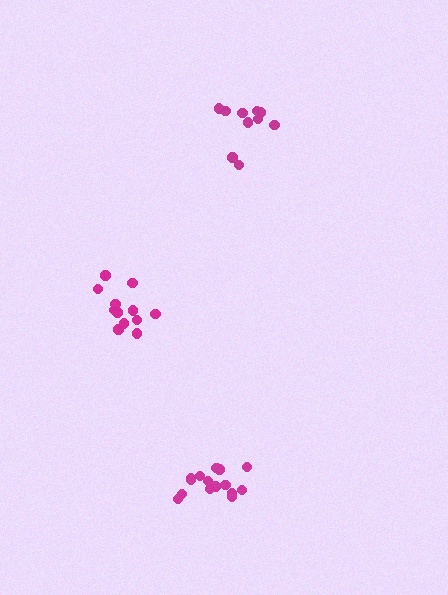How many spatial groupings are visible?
There are 3 spatial groupings.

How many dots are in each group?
Group 1: 12 dots, Group 2: 15 dots, Group 3: 10 dots (37 total).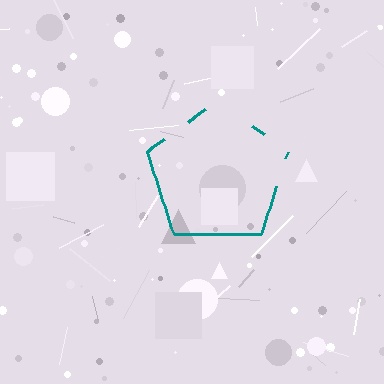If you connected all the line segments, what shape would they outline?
They would outline a pentagon.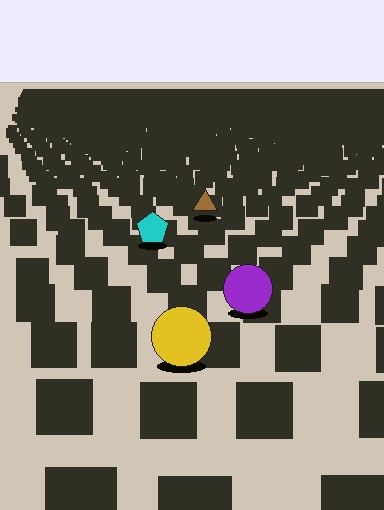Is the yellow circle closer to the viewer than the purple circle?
Yes. The yellow circle is closer — you can tell from the texture gradient: the ground texture is coarser near it.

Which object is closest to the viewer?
The yellow circle is closest. The texture marks near it are larger and more spread out.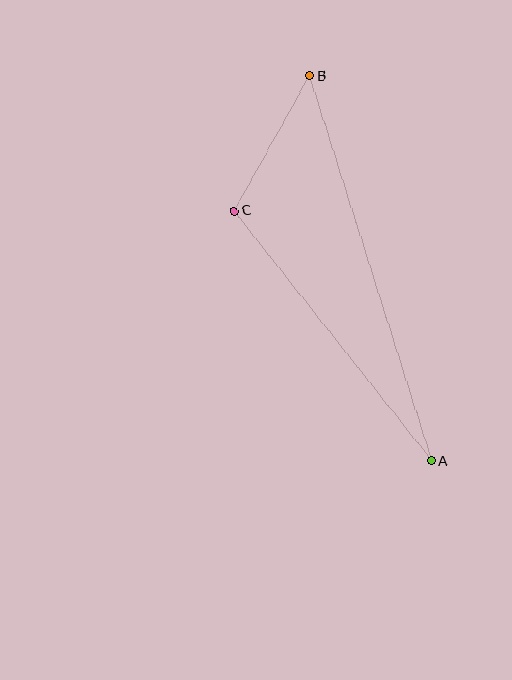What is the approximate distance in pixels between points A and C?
The distance between A and C is approximately 318 pixels.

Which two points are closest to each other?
Points B and C are closest to each other.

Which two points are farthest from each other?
Points A and B are farthest from each other.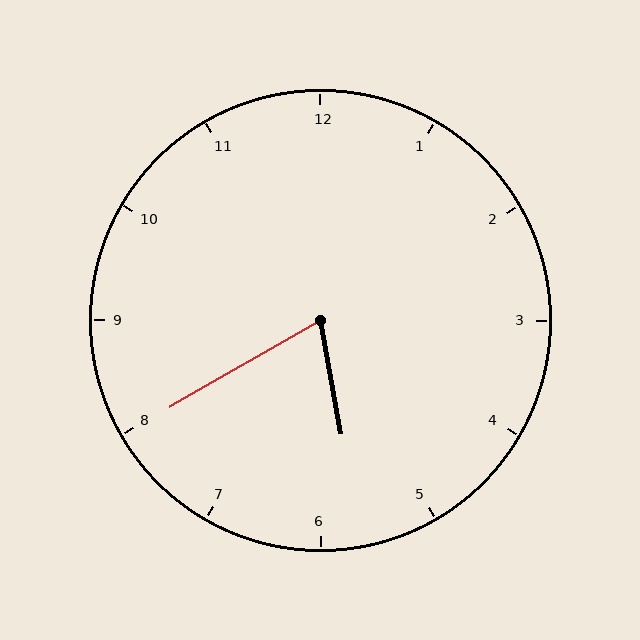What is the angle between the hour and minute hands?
Approximately 70 degrees.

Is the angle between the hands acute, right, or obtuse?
It is acute.